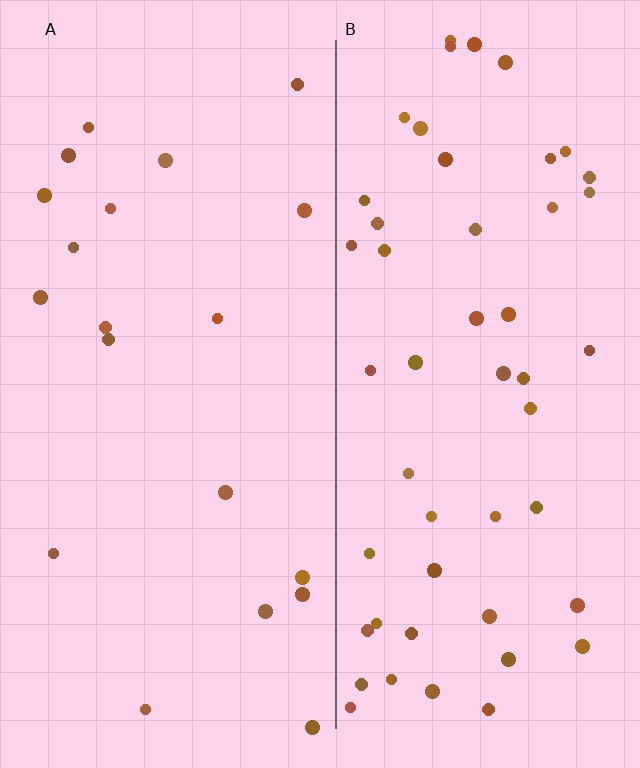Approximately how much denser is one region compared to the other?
Approximately 2.5× — region B over region A.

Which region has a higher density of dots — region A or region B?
B (the right).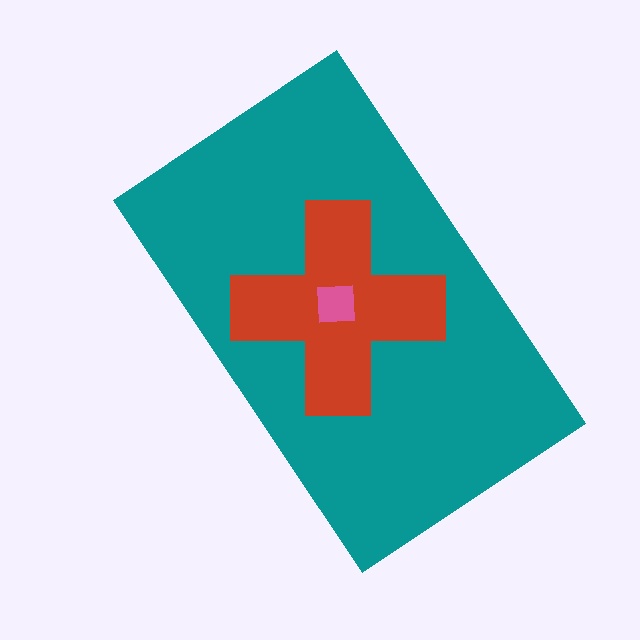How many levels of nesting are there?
3.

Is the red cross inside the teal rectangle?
Yes.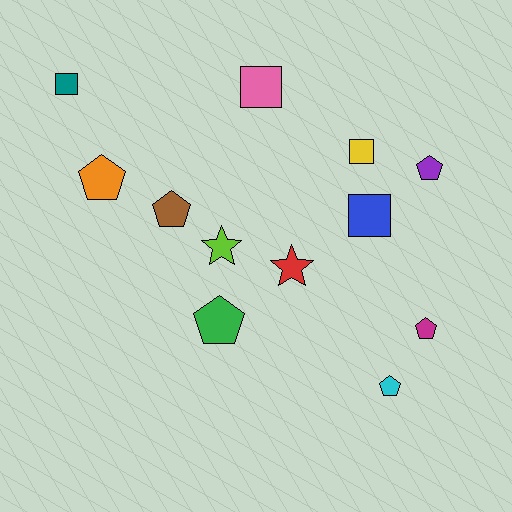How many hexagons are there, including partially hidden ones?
There are no hexagons.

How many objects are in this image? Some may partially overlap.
There are 12 objects.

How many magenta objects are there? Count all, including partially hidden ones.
There is 1 magenta object.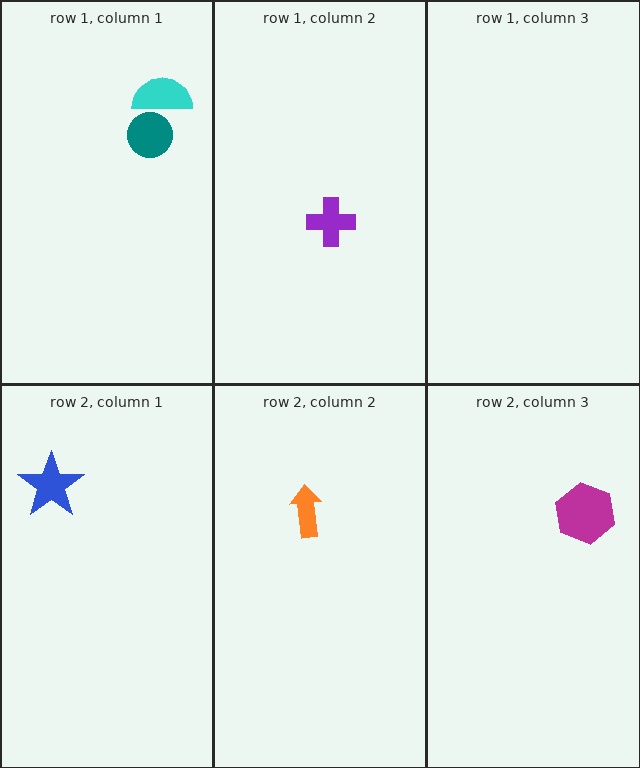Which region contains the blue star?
The row 2, column 1 region.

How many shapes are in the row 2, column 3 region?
1.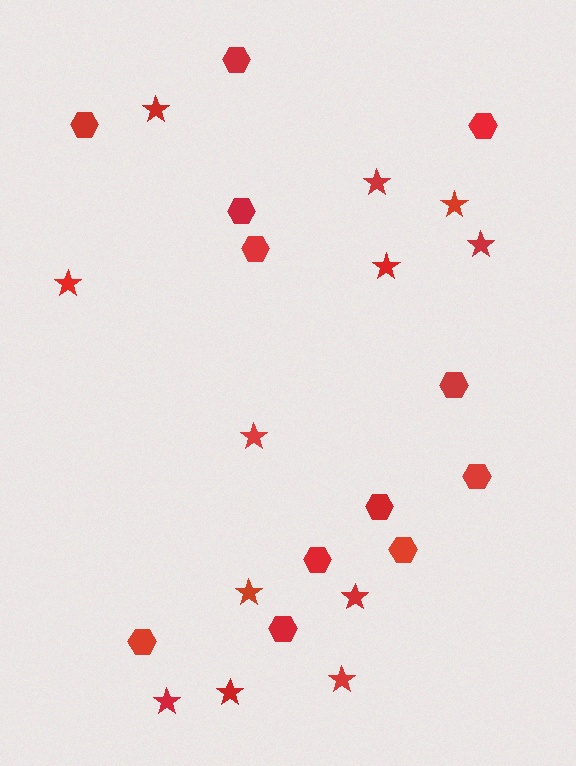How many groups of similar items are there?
There are 2 groups: one group of hexagons (12) and one group of stars (12).